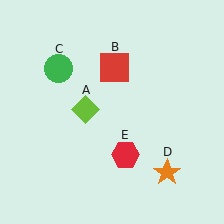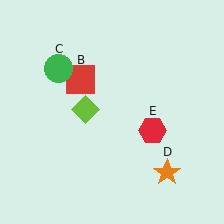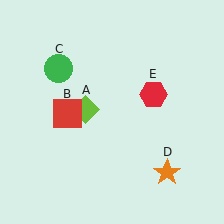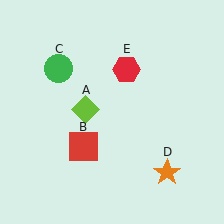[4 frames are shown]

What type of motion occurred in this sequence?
The red square (object B), red hexagon (object E) rotated counterclockwise around the center of the scene.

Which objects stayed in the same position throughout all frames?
Lime diamond (object A) and green circle (object C) and orange star (object D) remained stationary.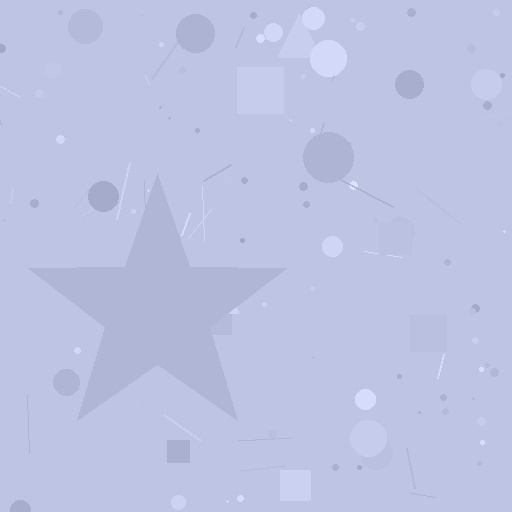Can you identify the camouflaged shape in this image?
The camouflaged shape is a star.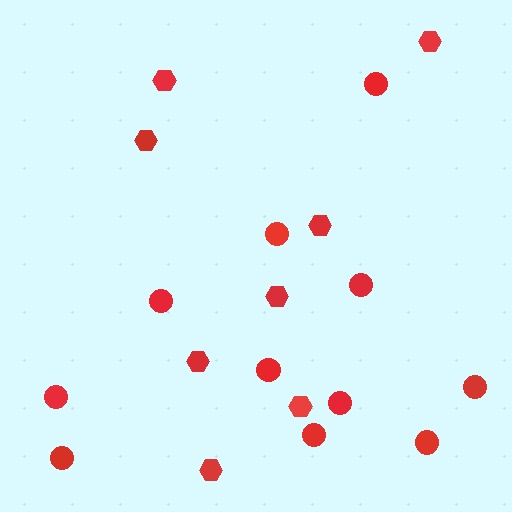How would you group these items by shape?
There are 2 groups: one group of circles (11) and one group of hexagons (8).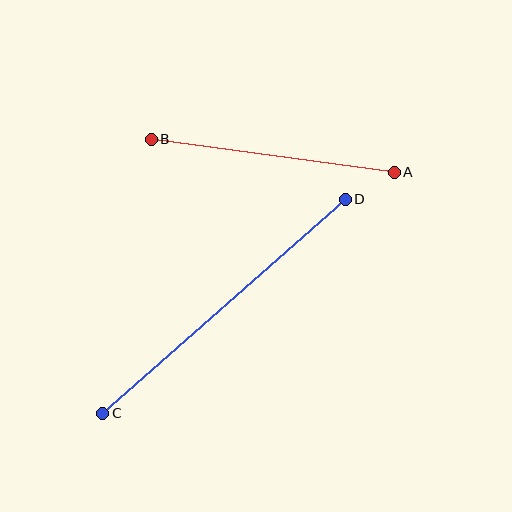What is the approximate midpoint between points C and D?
The midpoint is at approximately (224, 306) pixels.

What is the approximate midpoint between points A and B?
The midpoint is at approximately (273, 156) pixels.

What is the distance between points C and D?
The distance is approximately 324 pixels.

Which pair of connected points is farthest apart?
Points C and D are farthest apart.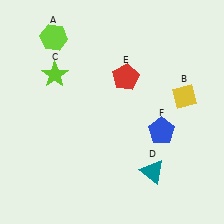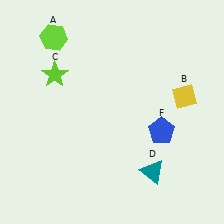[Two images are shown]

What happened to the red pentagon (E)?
The red pentagon (E) was removed in Image 2. It was in the top-right area of Image 1.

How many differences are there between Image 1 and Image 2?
There is 1 difference between the two images.